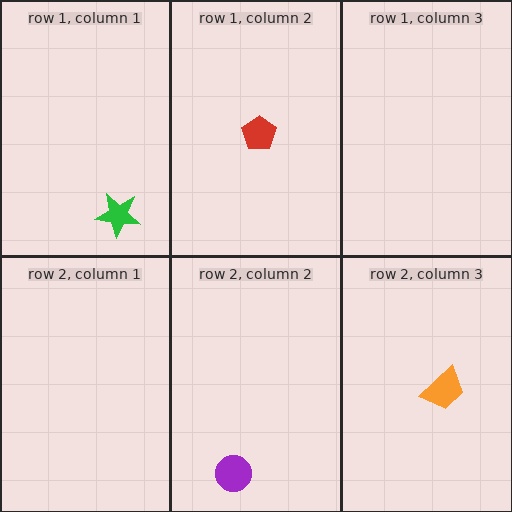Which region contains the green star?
The row 1, column 1 region.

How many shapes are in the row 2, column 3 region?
1.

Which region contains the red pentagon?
The row 1, column 2 region.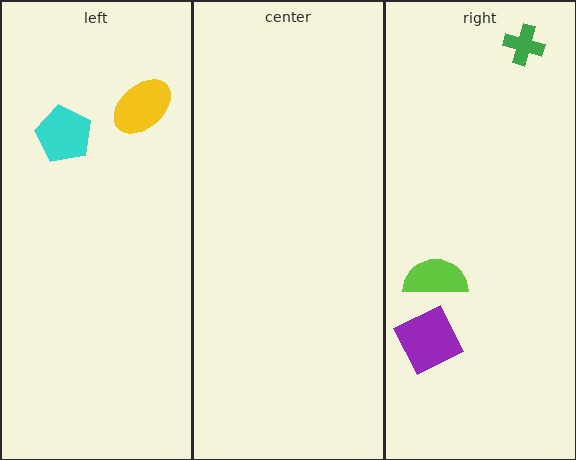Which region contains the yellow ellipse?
The left region.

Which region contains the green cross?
The right region.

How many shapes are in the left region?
2.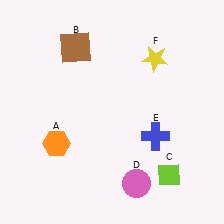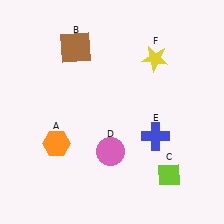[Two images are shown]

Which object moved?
The pink circle (D) moved up.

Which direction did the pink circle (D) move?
The pink circle (D) moved up.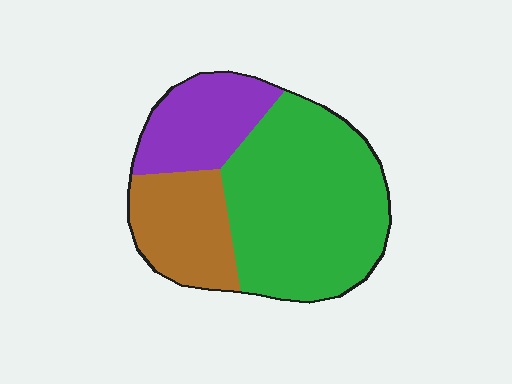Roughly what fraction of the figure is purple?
Purple takes up about one fifth (1/5) of the figure.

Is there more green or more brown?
Green.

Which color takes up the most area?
Green, at roughly 55%.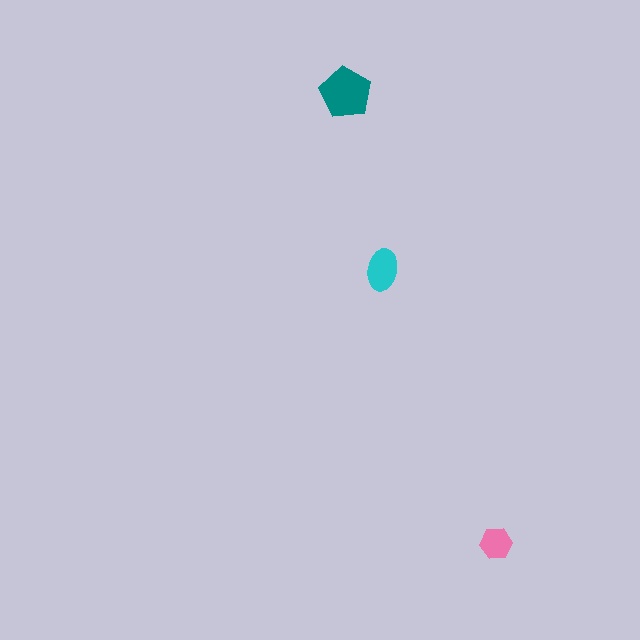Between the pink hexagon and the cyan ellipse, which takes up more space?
The cyan ellipse.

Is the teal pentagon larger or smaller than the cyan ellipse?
Larger.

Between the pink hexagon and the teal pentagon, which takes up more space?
The teal pentagon.